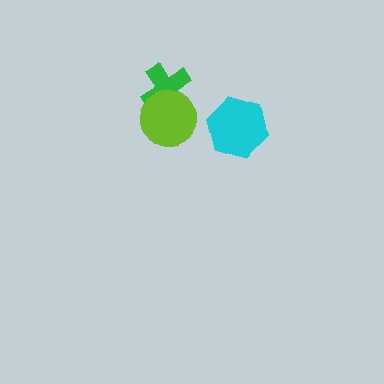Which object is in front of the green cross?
The lime circle is in front of the green cross.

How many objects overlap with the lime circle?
1 object overlaps with the lime circle.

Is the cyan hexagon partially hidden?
No, no other shape covers it.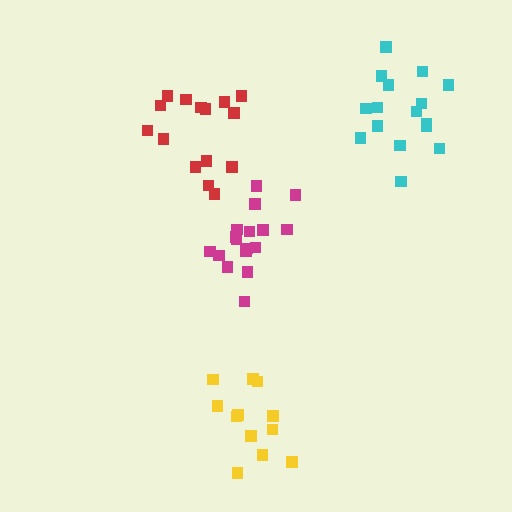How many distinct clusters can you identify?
There are 4 distinct clusters.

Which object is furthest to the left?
The red cluster is leftmost.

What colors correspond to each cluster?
The clusters are colored: yellow, red, magenta, cyan.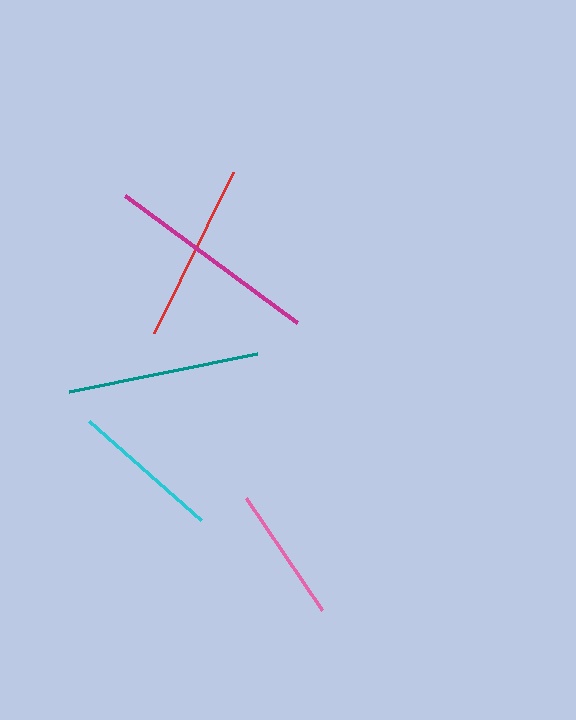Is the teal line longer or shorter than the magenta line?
The magenta line is longer than the teal line.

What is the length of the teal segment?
The teal segment is approximately 191 pixels long.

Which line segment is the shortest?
The pink line is the shortest at approximately 136 pixels.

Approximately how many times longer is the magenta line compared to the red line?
The magenta line is approximately 1.2 times the length of the red line.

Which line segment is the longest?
The magenta line is the longest at approximately 213 pixels.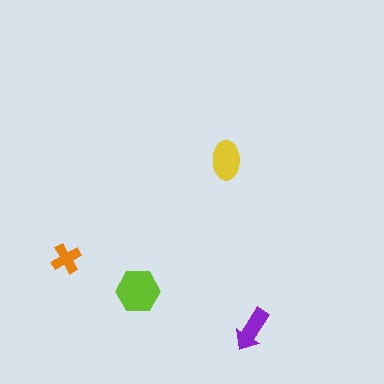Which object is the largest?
The lime hexagon.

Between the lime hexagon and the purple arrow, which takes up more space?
The lime hexagon.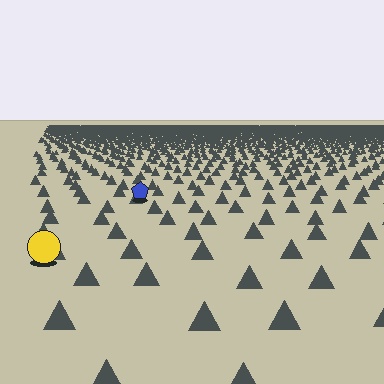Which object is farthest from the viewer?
The blue pentagon is farthest from the viewer. It appears smaller and the ground texture around it is denser.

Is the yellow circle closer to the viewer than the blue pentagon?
Yes. The yellow circle is closer — you can tell from the texture gradient: the ground texture is coarser near it.